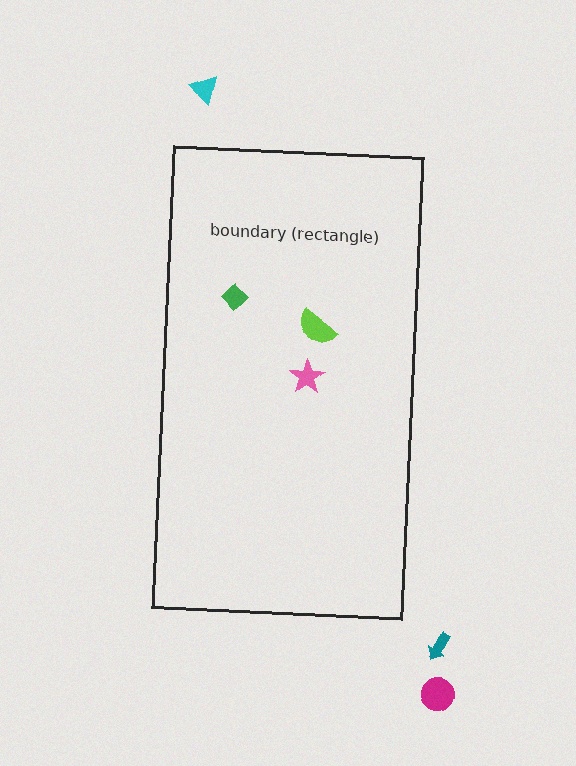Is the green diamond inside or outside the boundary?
Inside.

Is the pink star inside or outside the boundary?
Inside.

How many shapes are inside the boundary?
3 inside, 3 outside.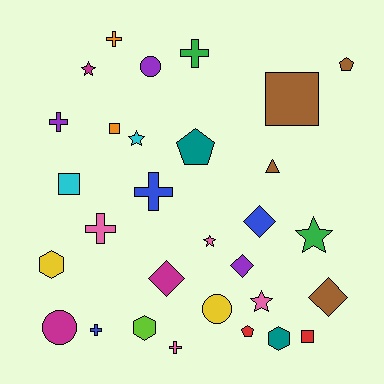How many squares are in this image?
There are 4 squares.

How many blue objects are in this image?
There are 3 blue objects.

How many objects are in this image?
There are 30 objects.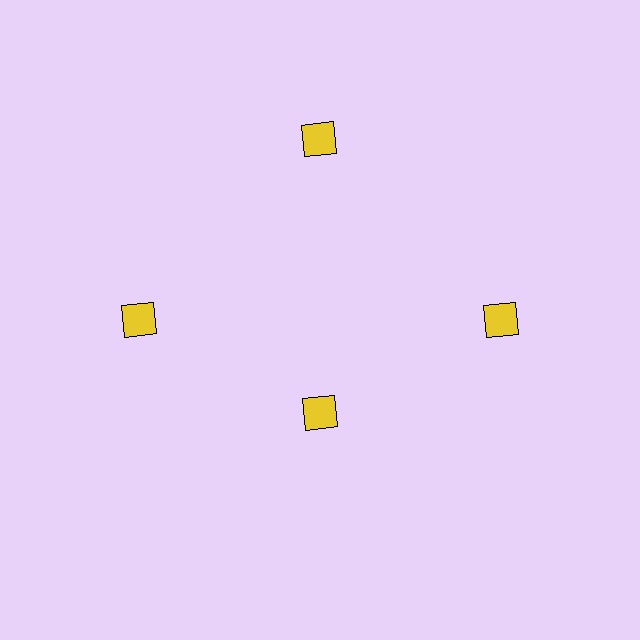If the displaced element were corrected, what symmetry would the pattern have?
It would have 4-fold rotational symmetry — the pattern would map onto itself every 90 degrees.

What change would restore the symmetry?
The symmetry would be restored by moving it outward, back onto the ring so that all 4 diamonds sit at equal angles and equal distance from the center.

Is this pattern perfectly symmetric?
No. The 4 yellow diamonds are arranged in a ring, but one element near the 6 o'clock position is pulled inward toward the center, breaking the 4-fold rotational symmetry.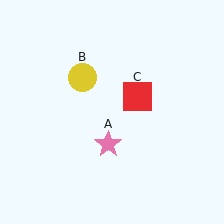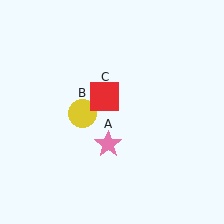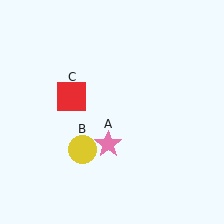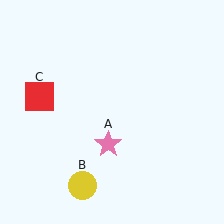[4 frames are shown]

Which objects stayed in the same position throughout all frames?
Pink star (object A) remained stationary.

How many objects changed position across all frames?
2 objects changed position: yellow circle (object B), red square (object C).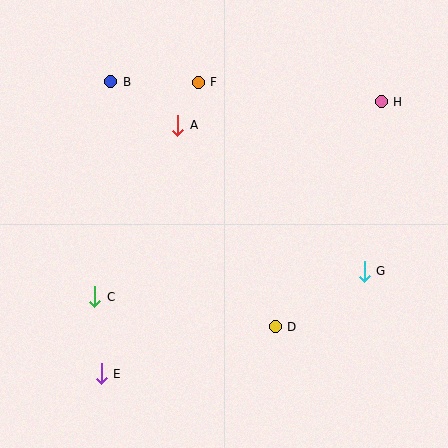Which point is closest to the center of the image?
Point A at (178, 125) is closest to the center.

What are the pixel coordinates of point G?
Point G is at (364, 271).